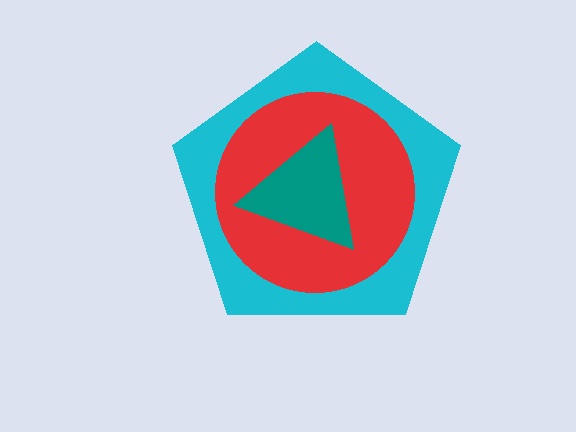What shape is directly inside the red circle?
The teal triangle.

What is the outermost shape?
The cyan pentagon.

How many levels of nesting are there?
3.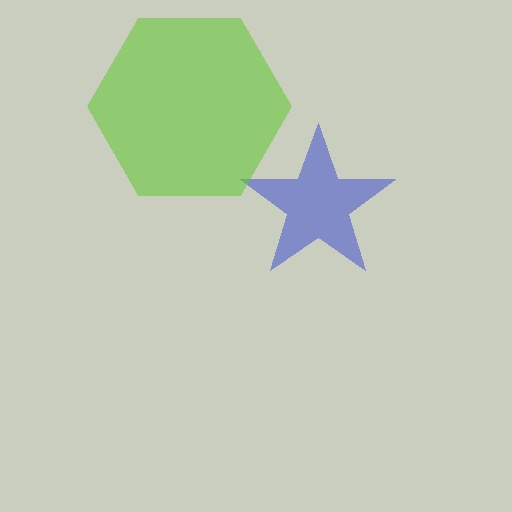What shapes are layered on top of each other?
The layered shapes are: a blue star, a lime hexagon.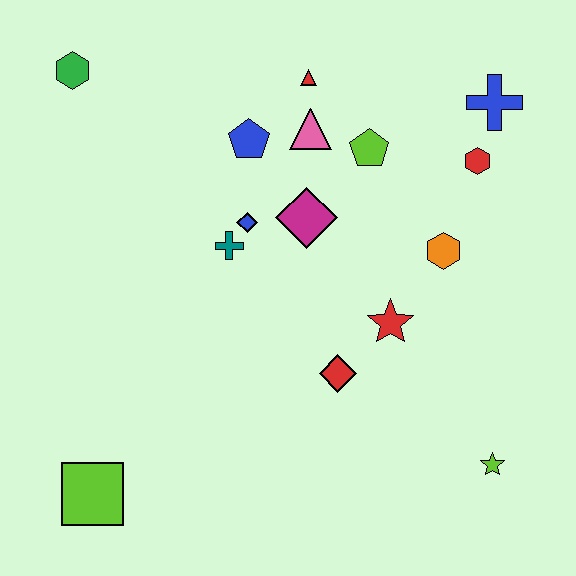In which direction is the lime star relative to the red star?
The lime star is below the red star.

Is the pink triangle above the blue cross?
No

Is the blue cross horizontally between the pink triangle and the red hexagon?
No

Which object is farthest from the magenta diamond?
The lime square is farthest from the magenta diamond.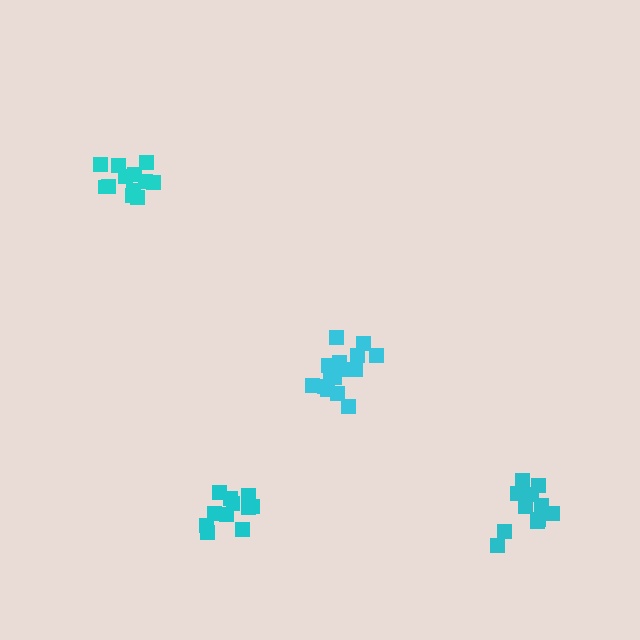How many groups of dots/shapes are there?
There are 4 groups.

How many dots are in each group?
Group 1: 13 dots, Group 2: 11 dots, Group 3: 11 dots, Group 4: 16 dots (51 total).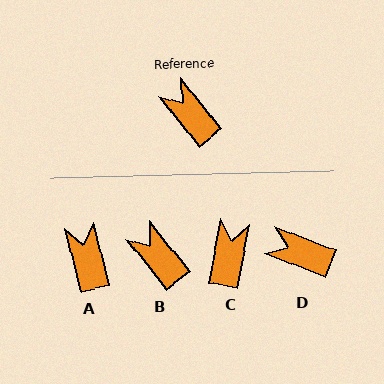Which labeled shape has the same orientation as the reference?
B.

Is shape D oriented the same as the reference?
No, it is off by about 30 degrees.